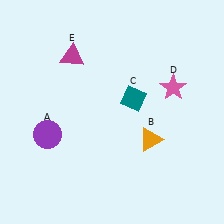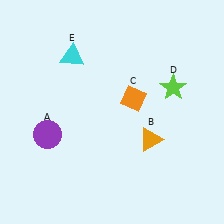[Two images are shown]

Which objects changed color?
C changed from teal to orange. D changed from pink to lime. E changed from magenta to cyan.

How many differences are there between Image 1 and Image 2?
There are 3 differences between the two images.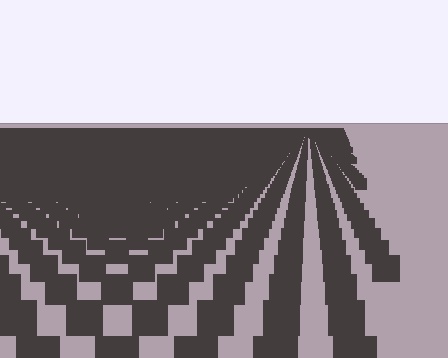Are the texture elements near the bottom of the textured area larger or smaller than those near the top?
Larger. Near the bottom, elements are closer to the viewer and appear at a bigger on-screen size.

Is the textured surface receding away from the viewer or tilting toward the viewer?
The surface is receding away from the viewer. Texture elements get smaller and denser toward the top.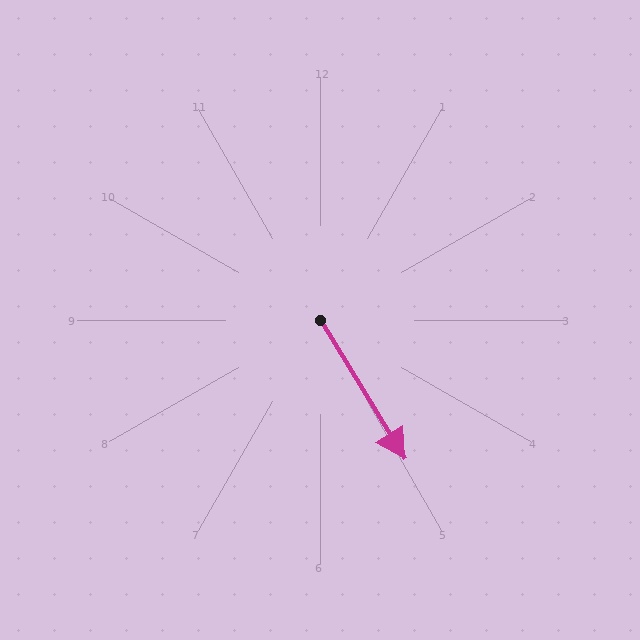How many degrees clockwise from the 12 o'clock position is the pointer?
Approximately 149 degrees.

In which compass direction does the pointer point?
Southeast.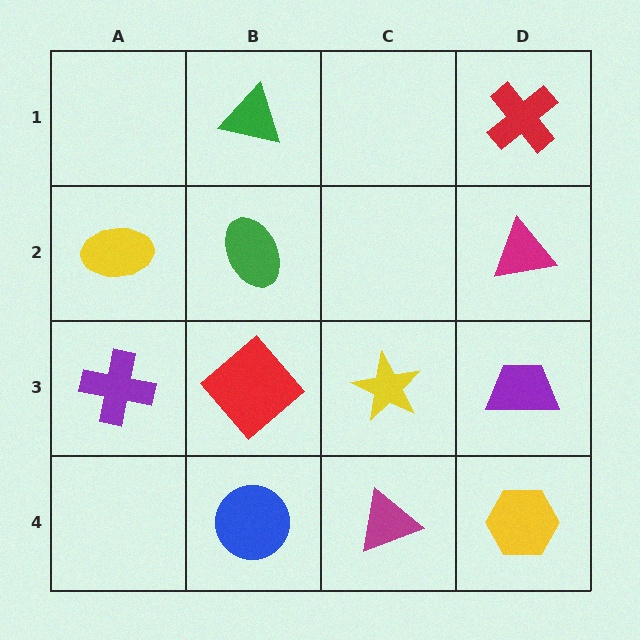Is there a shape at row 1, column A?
No, that cell is empty.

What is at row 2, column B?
A green ellipse.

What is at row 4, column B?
A blue circle.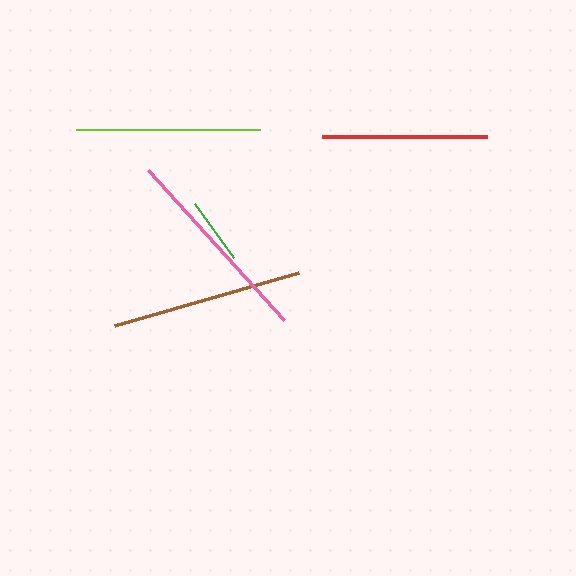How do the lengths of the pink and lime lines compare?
The pink and lime lines are approximately the same length.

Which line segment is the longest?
The pink line is the longest at approximately 202 pixels.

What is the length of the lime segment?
The lime segment is approximately 184 pixels long.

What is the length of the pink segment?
The pink segment is approximately 202 pixels long.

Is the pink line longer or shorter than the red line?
The pink line is longer than the red line.